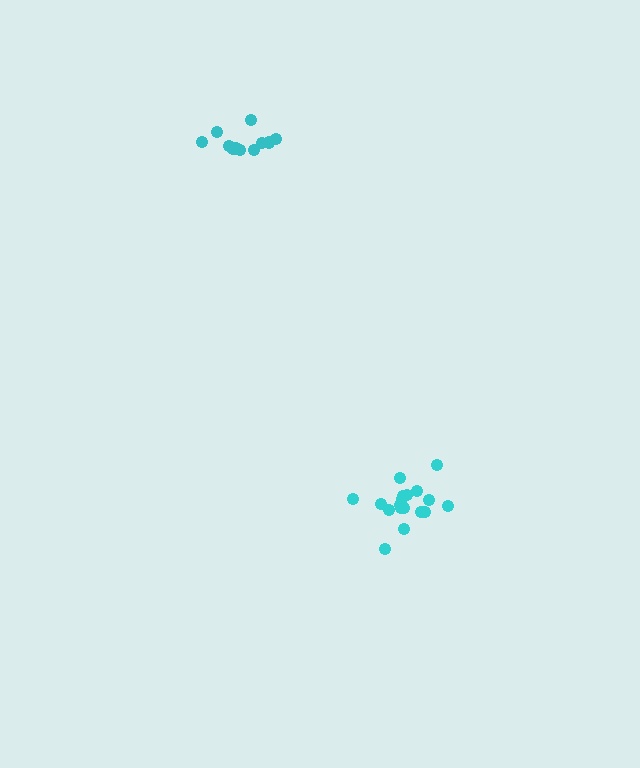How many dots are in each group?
Group 1: 12 dots, Group 2: 18 dots (30 total).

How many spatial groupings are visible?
There are 2 spatial groupings.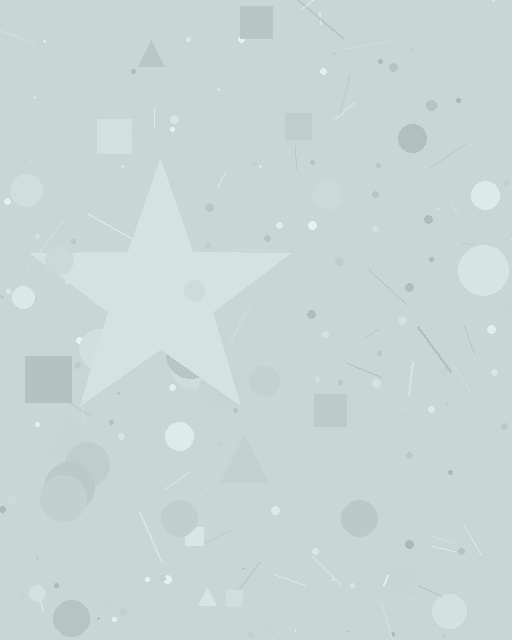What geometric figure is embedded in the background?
A star is embedded in the background.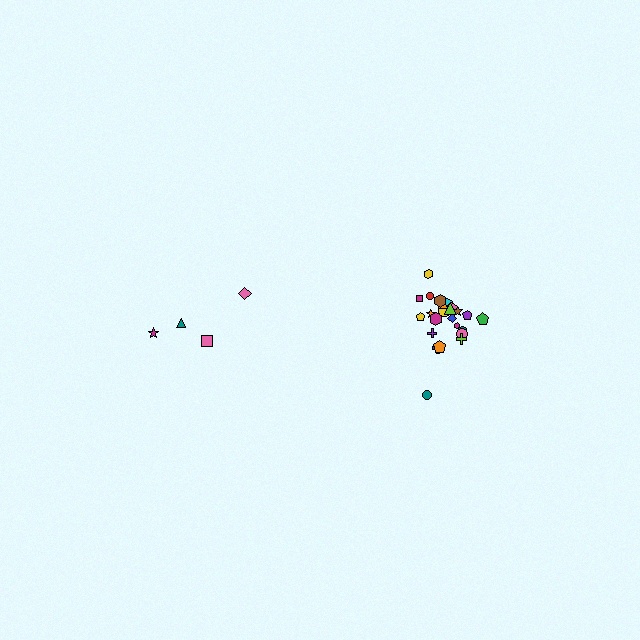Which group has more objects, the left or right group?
The right group.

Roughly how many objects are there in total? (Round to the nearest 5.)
Roughly 30 objects in total.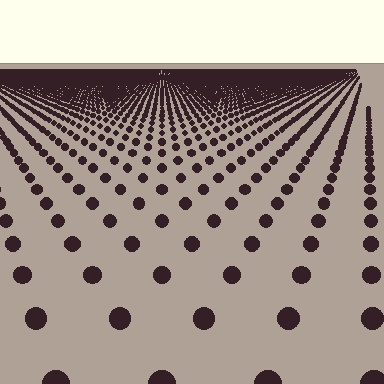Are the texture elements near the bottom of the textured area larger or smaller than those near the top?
Larger. Near the bottom, elements are closer to the viewer and appear at a bigger on-screen size.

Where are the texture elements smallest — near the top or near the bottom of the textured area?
Near the top.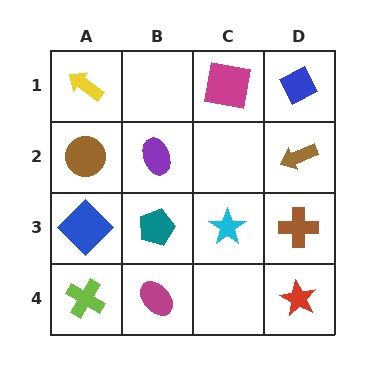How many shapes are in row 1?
3 shapes.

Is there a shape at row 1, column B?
No, that cell is empty.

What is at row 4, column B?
A magenta ellipse.